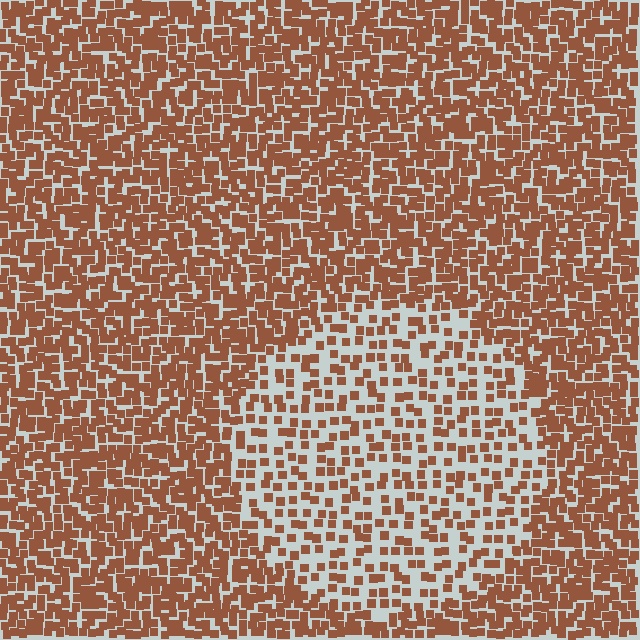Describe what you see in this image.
The image contains small brown elements arranged at two different densities. A circle-shaped region is visible where the elements are less densely packed than the surrounding area.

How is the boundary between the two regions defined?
The boundary is defined by a change in element density (approximately 2.2x ratio). All elements are the same color, size, and shape.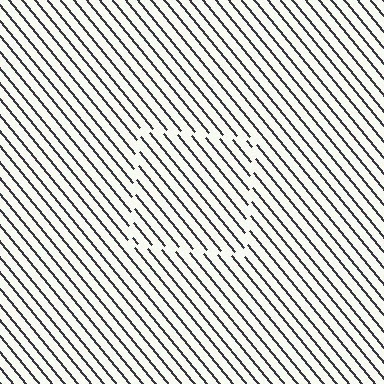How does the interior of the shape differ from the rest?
The interior of the shape contains the same grating, shifted by half a period — the contour is defined by the phase discontinuity where line-ends from the inner and outer gratings abut.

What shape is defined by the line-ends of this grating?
An illusory square. The interior of the shape contains the same grating, shifted by half a period — the contour is defined by the phase discontinuity where line-ends from the inner and outer gratings abut.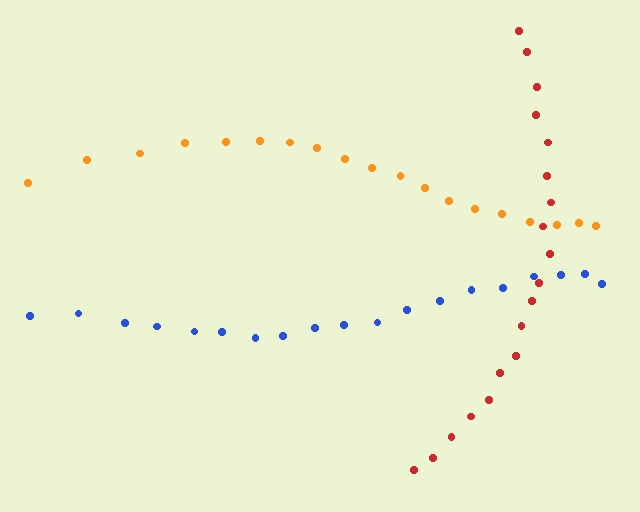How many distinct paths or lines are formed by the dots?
There are 3 distinct paths.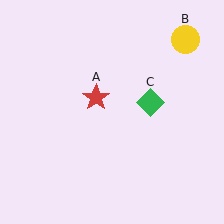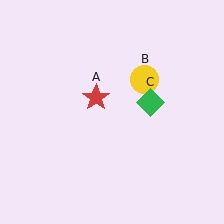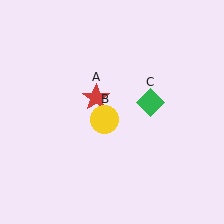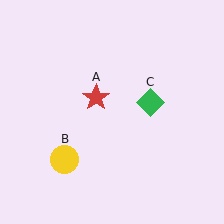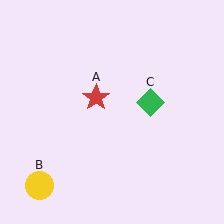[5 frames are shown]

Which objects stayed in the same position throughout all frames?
Red star (object A) and green diamond (object C) remained stationary.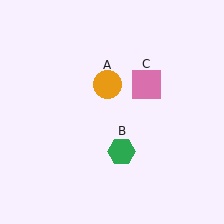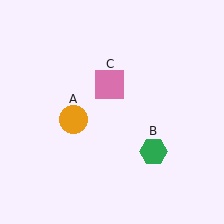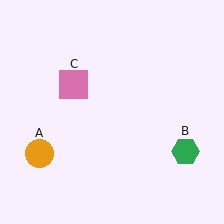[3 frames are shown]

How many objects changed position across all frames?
3 objects changed position: orange circle (object A), green hexagon (object B), pink square (object C).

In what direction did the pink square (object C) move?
The pink square (object C) moved left.